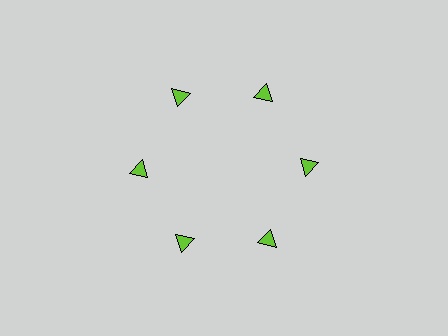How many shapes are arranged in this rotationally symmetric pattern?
There are 6 shapes, arranged in 6 groups of 1.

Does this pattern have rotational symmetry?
Yes, this pattern has 6-fold rotational symmetry. It looks the same after rotating 60 degrees around the center.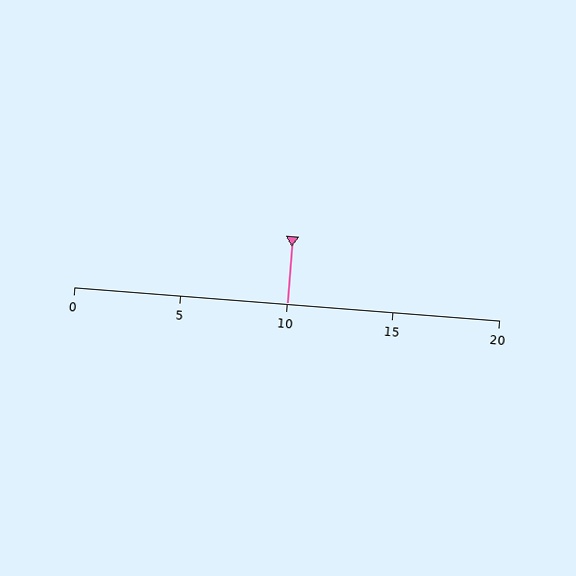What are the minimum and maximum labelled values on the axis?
The axis runs from 0 to 20.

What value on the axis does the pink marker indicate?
The marker indicates approximately 10.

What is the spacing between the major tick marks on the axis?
The major ticks are spaced 5 apart.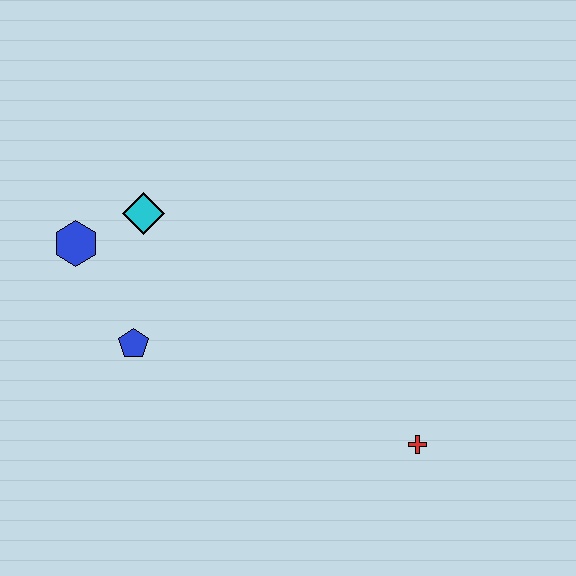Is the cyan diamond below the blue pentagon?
No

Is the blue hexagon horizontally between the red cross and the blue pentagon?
No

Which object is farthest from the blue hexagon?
The red cross is farthest from the blue hexagon.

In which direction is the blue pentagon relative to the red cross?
The blue pentagon is to the left of the red cross.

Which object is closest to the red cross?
The blue pentagon is closest to the red cross.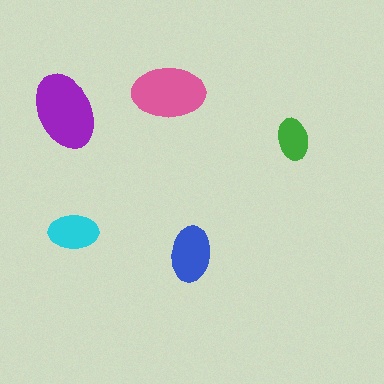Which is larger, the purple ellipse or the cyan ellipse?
The purple one.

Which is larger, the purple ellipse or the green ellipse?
The purple one.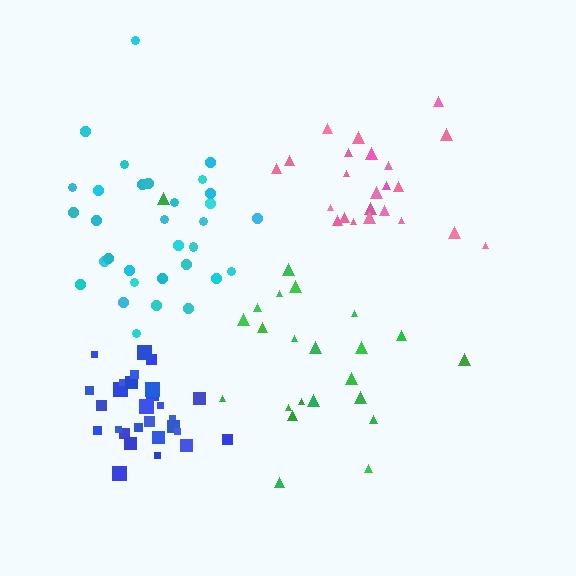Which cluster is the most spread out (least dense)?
Green.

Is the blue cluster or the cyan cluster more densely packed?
Blue.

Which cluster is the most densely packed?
Blue.